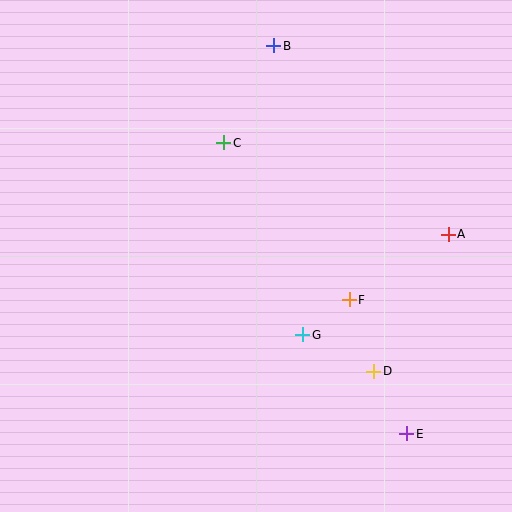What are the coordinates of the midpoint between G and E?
The midpoint between G and E is at (355, 384).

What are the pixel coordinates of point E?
Point E is at (407, 434).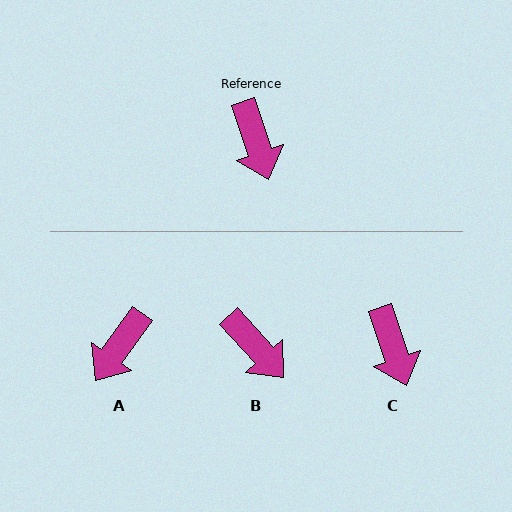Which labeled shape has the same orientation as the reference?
C.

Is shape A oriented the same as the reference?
No, it is off by about 54 degrees.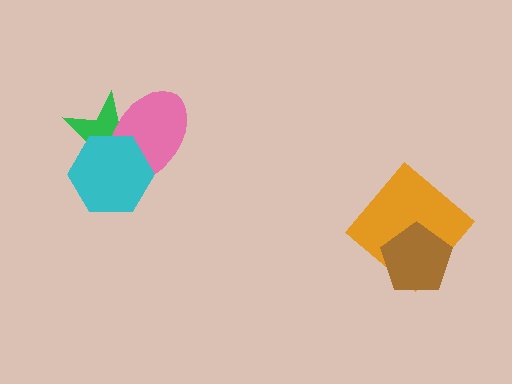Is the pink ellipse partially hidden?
Yes, it is partially covered by another shape.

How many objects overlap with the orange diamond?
1 object overlaps with the orange diamond.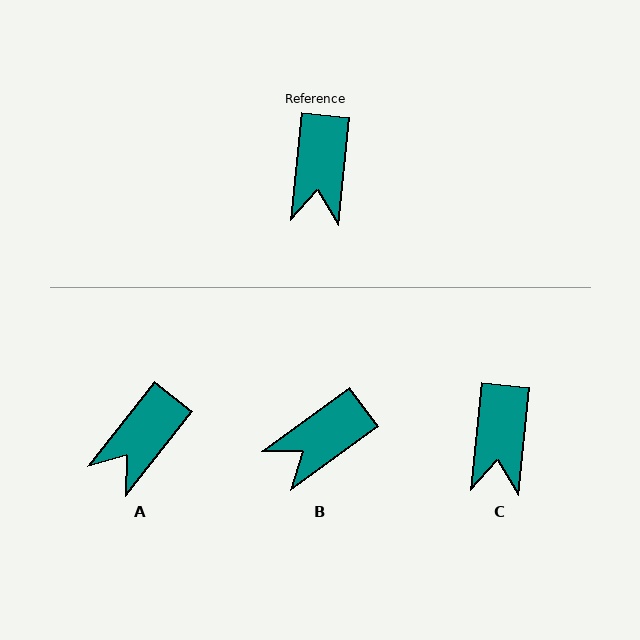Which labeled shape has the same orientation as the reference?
C.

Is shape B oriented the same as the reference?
No, it is off by about 48 degrees.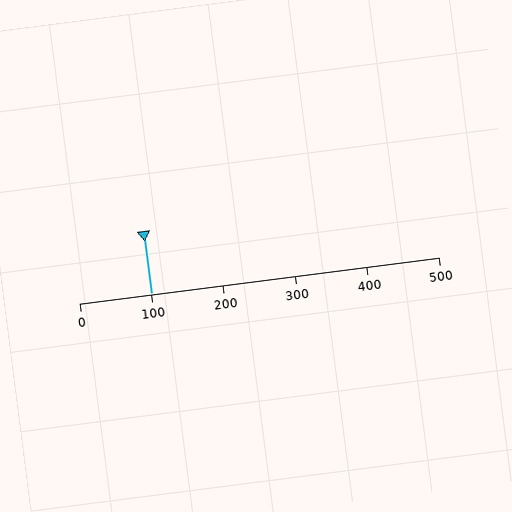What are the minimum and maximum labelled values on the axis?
The axis runs from 0 to 500.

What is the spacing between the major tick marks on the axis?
The major ticks are spaced 100 apart.